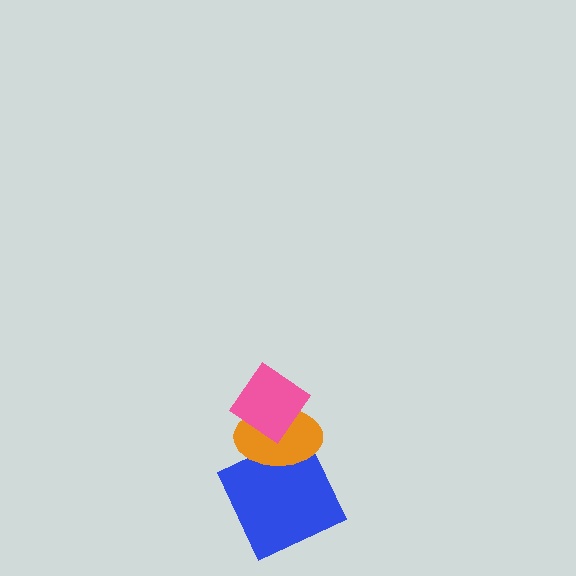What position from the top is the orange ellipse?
The orange ellipse is 2nd from the top.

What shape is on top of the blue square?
The orange ellipse is on top of the blue square.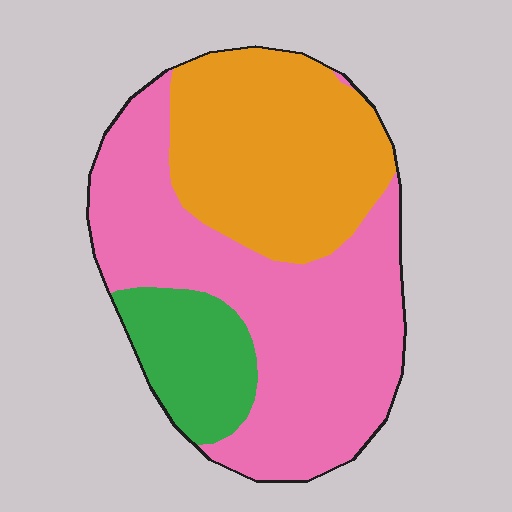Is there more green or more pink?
Pink.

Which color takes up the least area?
Green, at roughly 15%.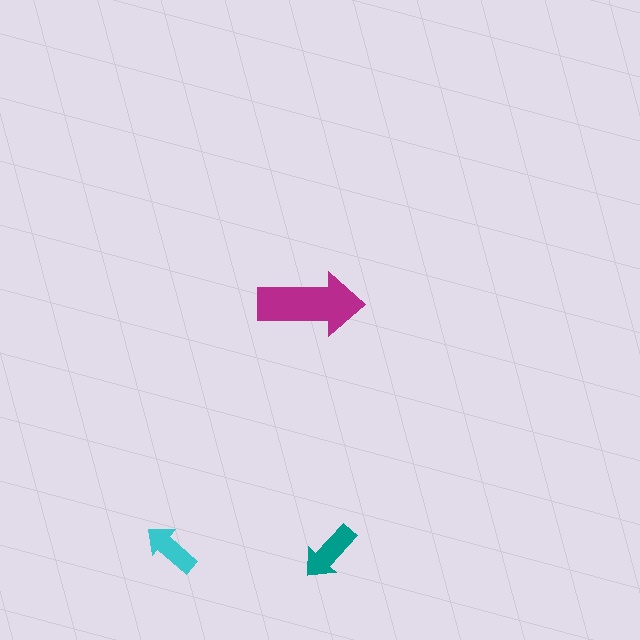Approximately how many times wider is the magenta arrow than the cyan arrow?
About 2 times wider.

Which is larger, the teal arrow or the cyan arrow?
The teal one.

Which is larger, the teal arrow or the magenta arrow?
The magenta one.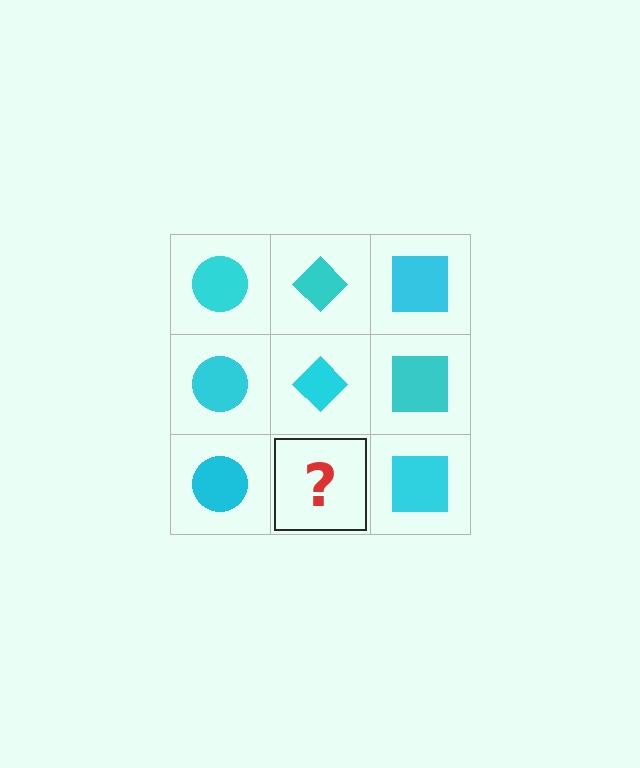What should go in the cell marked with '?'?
The missing cell should contain a cyan diamond.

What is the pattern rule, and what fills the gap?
The rule is that each column has a consistent shape. The gap should be filled with a cyan diamond.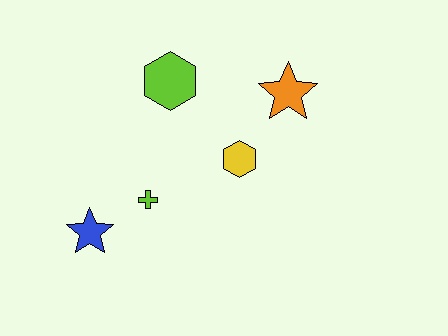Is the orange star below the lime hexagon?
Yes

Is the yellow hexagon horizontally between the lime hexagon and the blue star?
No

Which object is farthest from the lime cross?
The orange star is farthest from the lime cross.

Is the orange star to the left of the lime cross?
No